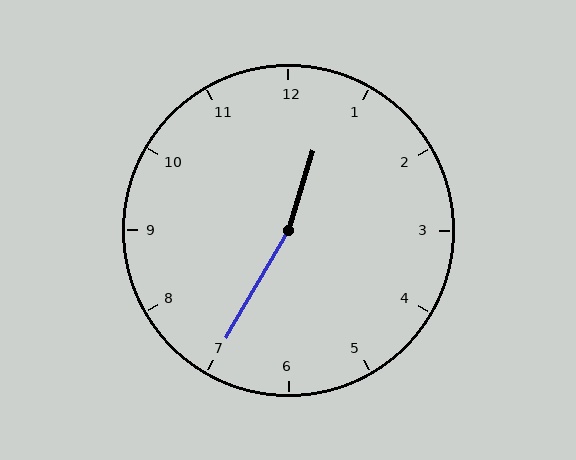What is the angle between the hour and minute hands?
Approximately 168 degrees.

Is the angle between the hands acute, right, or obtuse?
It is obtuse.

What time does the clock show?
12:35.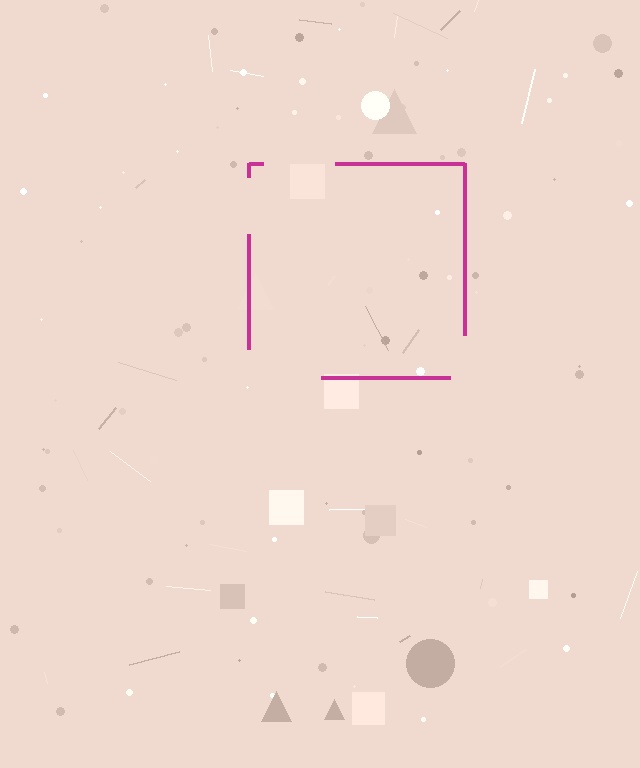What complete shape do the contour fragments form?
The contour fragments form a square.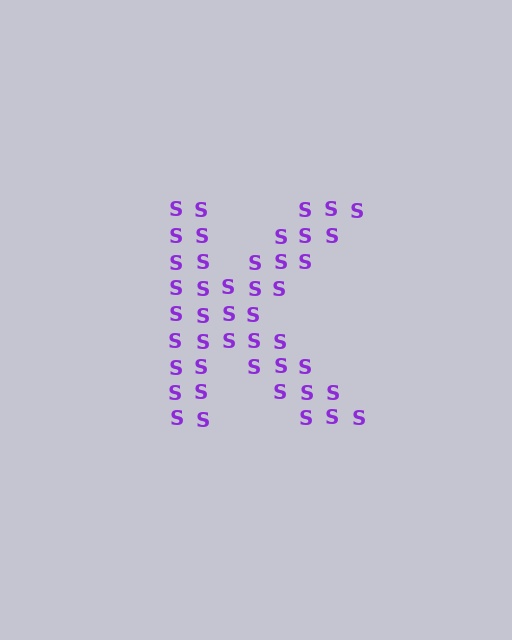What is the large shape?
The large shape is the letter K.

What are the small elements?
The small elements are letter S's.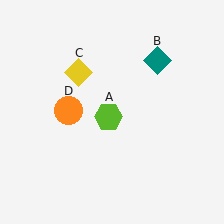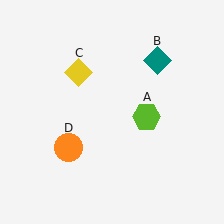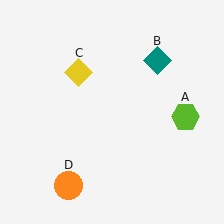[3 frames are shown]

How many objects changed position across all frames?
2 objects changed position: lime hexagon (object A), orange circle (object D).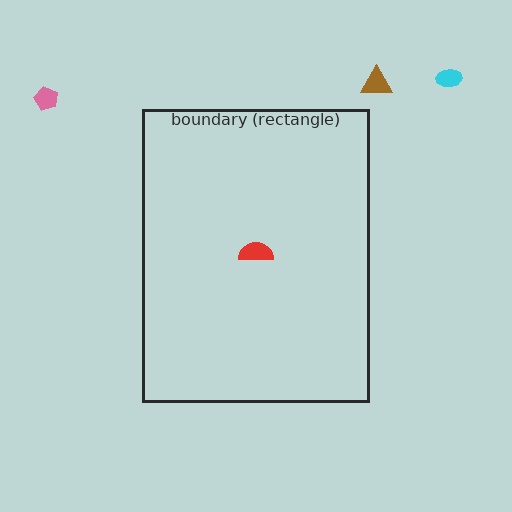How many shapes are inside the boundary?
1 inside, 3 outside.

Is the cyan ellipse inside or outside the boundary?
Outside.